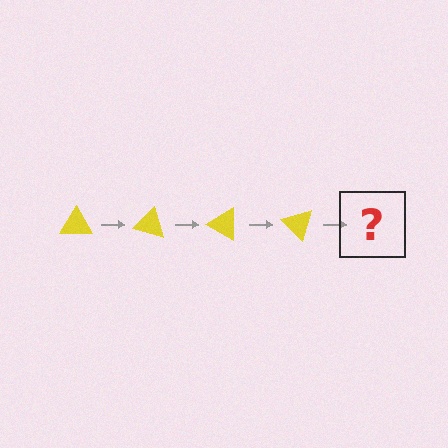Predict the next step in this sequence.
The next step is a yellow triangle rotated 60 degrees.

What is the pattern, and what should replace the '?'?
The pattern is that the triangle rotates 15 degrees each step. The '?' should be a yellow triangle rotated 60 degrees.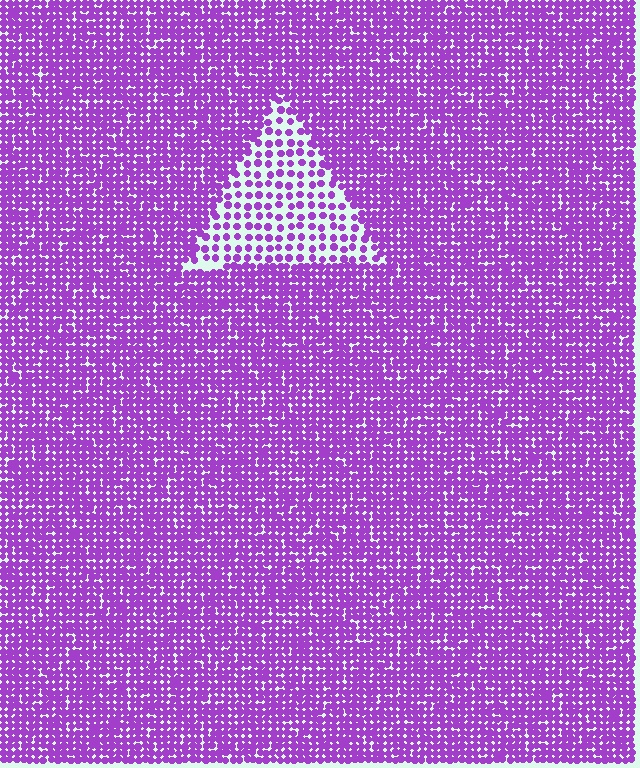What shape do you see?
I see a triangle.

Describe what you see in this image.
The image contains small purple elements arranged at two different densities. A triangle-shaped region is visible where the elements are less densely packed than the surrounding area.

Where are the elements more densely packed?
The elements are more densely packed outside the triangle boundary.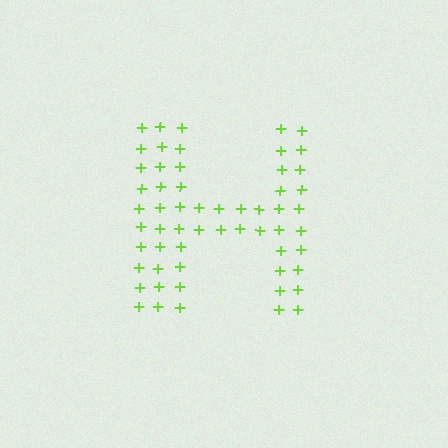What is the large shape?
The large shape is the letter H.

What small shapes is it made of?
It is made of small plus signs.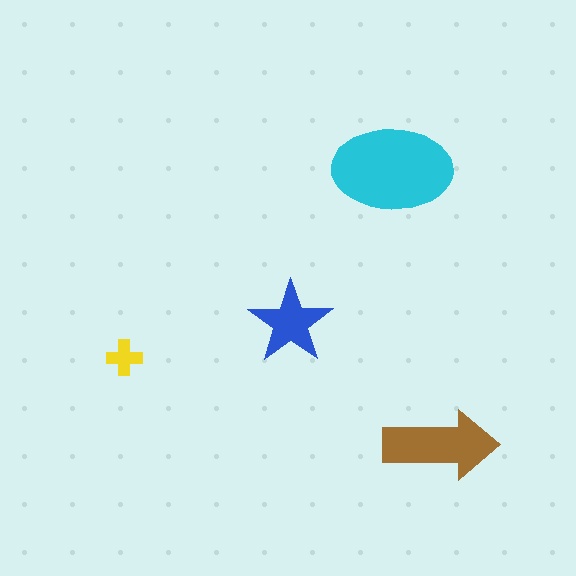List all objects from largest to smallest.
The cyan ellipse, the brown arrow, the blue star, the yellow cross.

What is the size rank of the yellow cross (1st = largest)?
4th.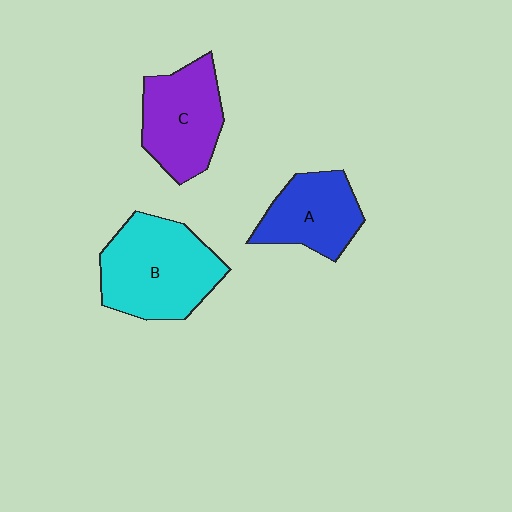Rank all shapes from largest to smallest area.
From largest to smallest: B (cyan), C (purple), A (blue).